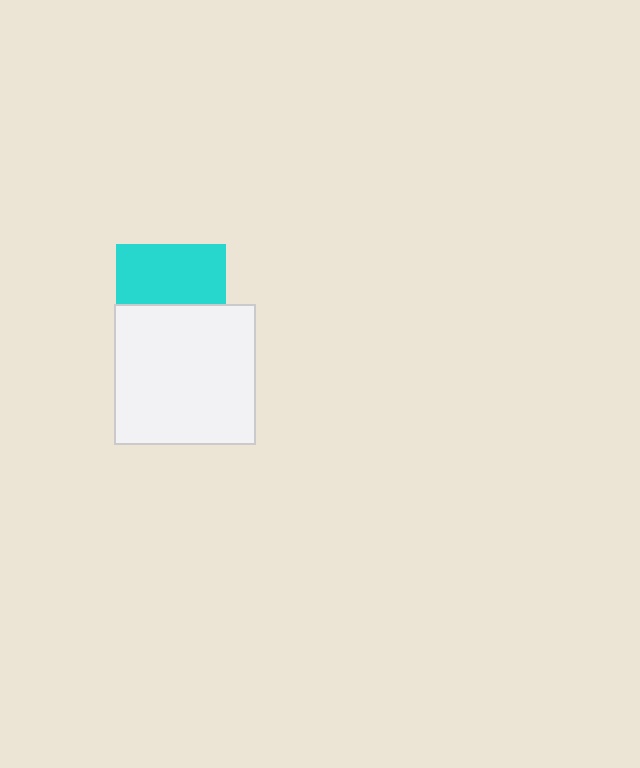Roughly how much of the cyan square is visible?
About half of it is visible (roughly 55%).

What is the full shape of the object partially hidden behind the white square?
The partially hidden object is a cyan square.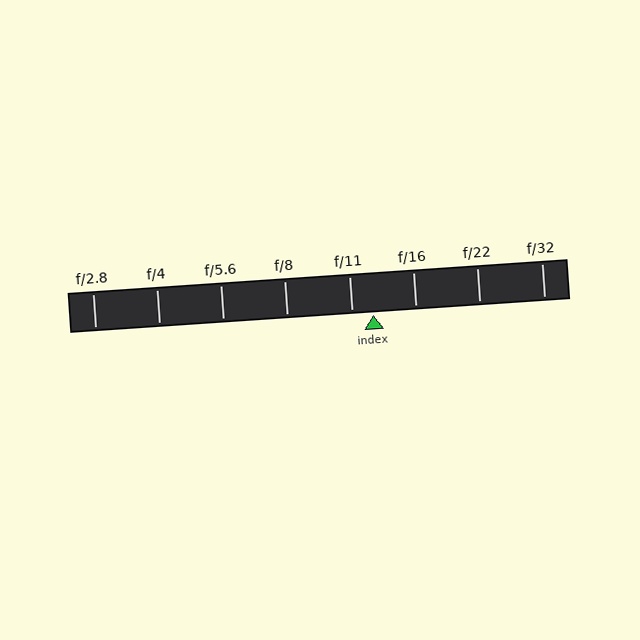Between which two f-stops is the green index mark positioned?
The index mark is between f/11 and f/16.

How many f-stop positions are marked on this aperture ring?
There are 8 f-stop positions marked.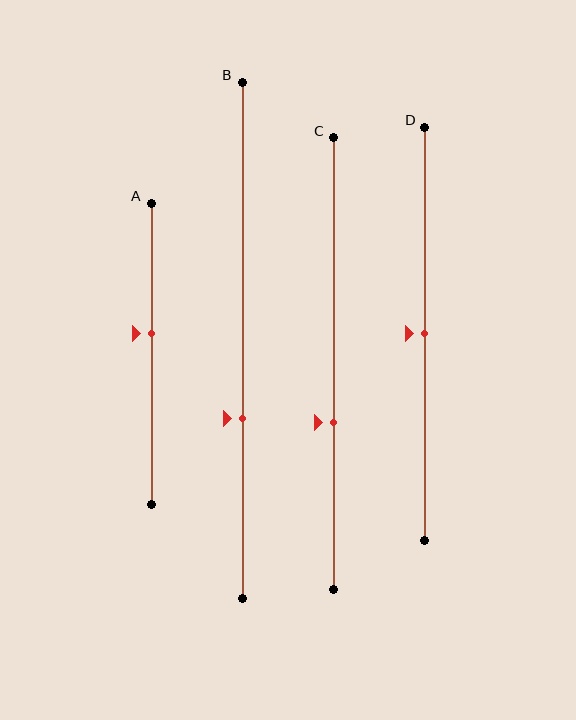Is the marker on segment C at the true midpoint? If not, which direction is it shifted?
No, the marker on segment C is shifted downward by about 13% of the segment length.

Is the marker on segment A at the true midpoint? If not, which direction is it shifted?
No, the marker on segment A is shifted upward by about 7% of the segment length.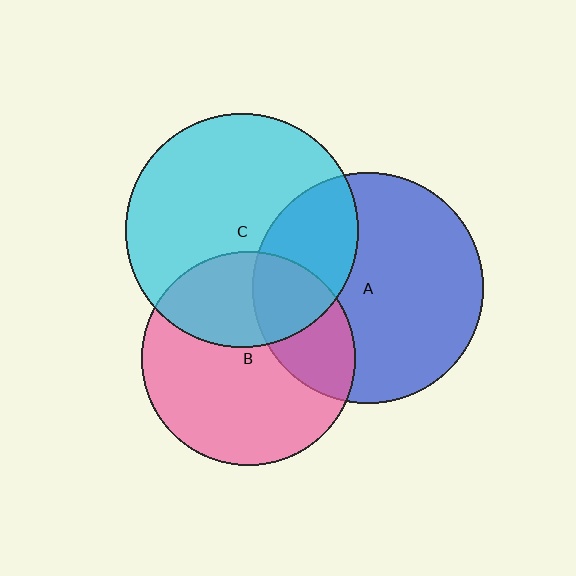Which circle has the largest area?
Circle C (cyan).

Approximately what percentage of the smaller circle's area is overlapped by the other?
Approximately 30%.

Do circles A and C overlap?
Yes.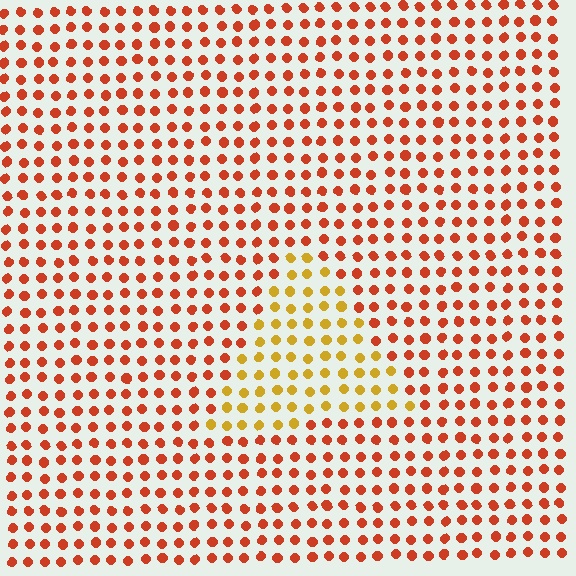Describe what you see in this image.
The image is filled with small red elements in a uniform arrangement. A triangle-shaped region is visible where the elements are tinted to a slightly different hue, forming a subtle color boundary.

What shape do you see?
I see a triangle.